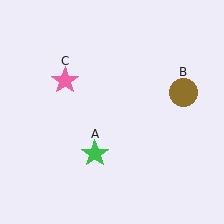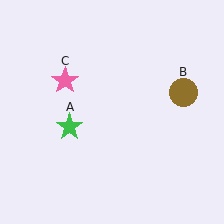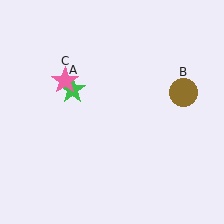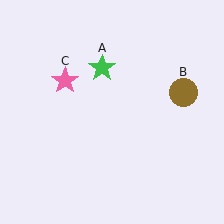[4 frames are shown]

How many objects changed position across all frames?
1 object changed position: green star (object A).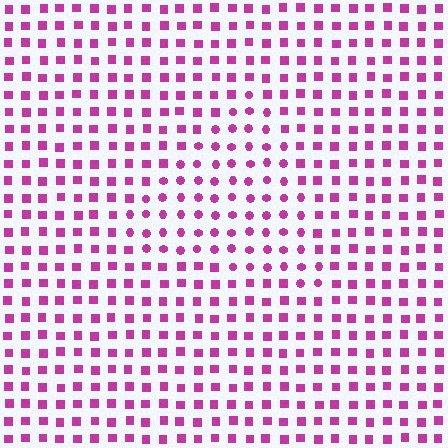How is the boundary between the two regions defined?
The boundary is defined by a change in element shape: circles inside vs. squares outside. All elements share the same color and spacing.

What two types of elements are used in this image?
The image uses circles inside the triangle region and squares outside it.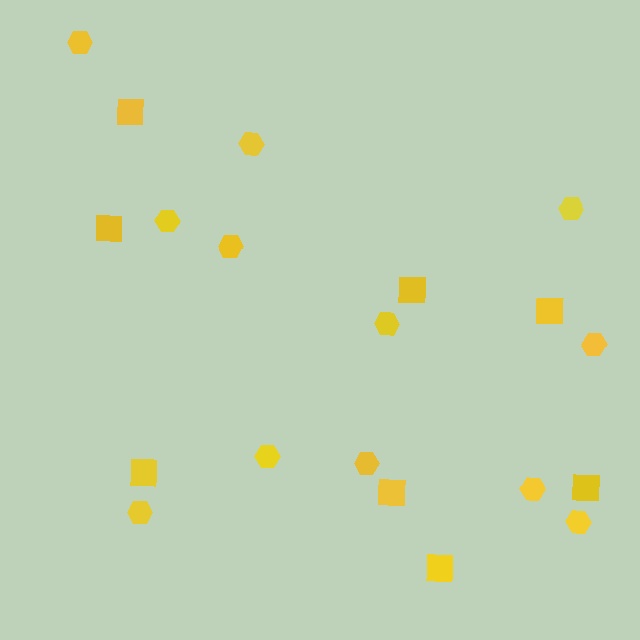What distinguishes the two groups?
There are 2 groups: one group of squares (8) and one group of hexagons (12).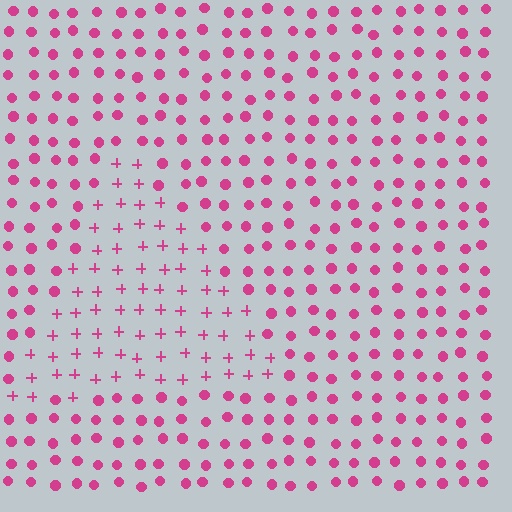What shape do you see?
I see a triangle.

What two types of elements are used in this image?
The image uses plus signs inside the triangle region and circles outside it.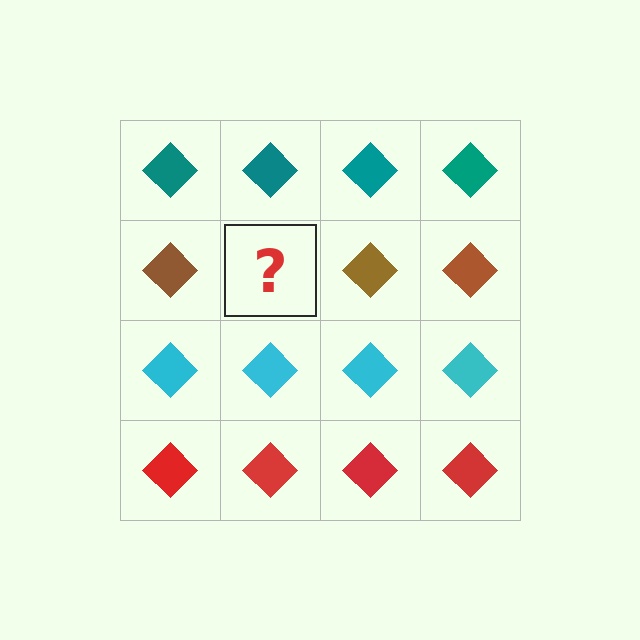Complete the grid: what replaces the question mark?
The question mark should be replaced with a brown diamond.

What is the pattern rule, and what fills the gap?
The rule is that each row has a consistent color. The gap should be filled with a brown diamond.